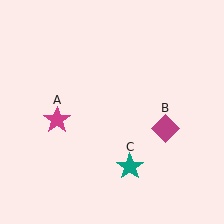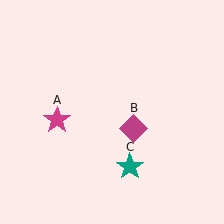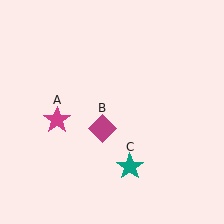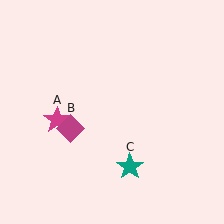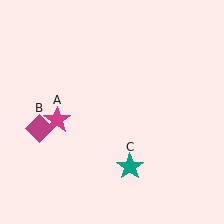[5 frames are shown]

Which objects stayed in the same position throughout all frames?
Magenta star (object A) and teal star (object C) remained stationary.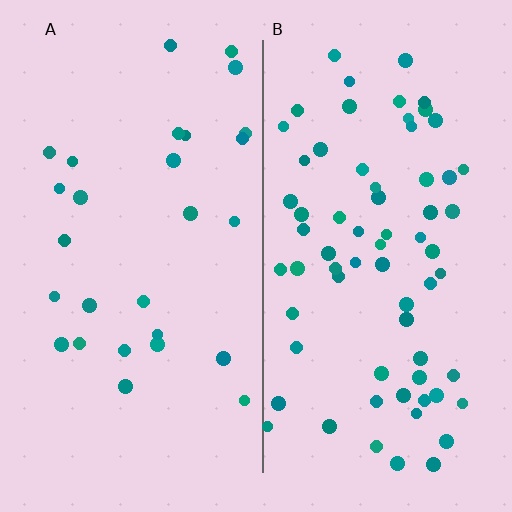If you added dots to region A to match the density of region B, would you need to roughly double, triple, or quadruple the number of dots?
Approximately double.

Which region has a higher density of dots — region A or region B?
B (the right).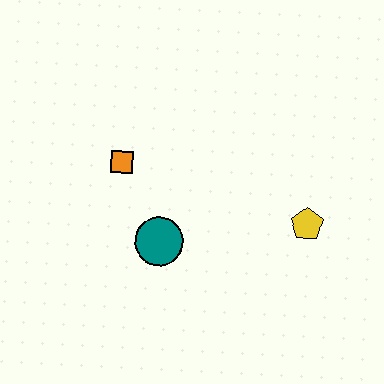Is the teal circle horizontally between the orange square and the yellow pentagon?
Yes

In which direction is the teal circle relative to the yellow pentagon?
The teal circle is to the left of the yellow pentagon.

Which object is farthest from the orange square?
The yellow pentagon is farthest from the orange square.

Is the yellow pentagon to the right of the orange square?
Yes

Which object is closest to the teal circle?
The orange square is closest to the teal circle.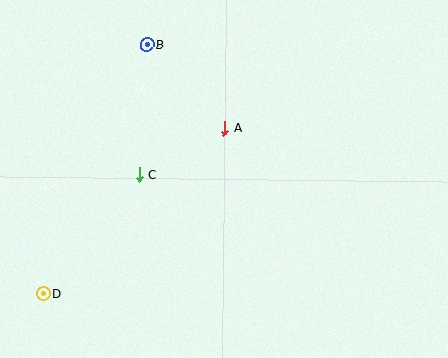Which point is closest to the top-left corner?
Point B is closest to the top-left corner.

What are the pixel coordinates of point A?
Point A is at (224, 128).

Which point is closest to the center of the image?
Point A at (224, 128) is closest to the center.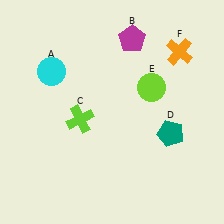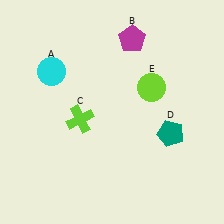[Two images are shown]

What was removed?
The orange cross (F) was removed in Image 2.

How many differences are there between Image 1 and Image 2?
There is 1 difference between the two images.